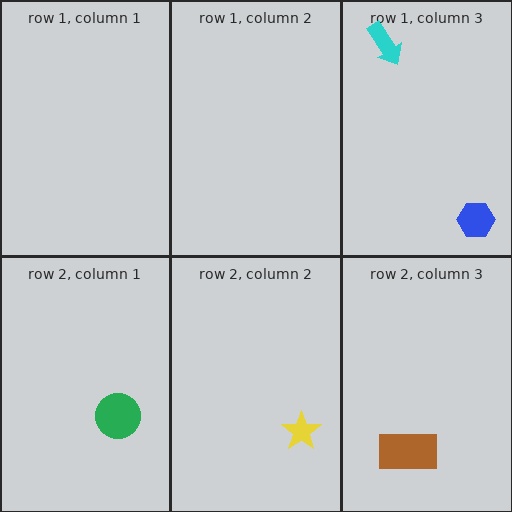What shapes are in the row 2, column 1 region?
The green circle.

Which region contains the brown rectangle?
The row 2, column 3 region.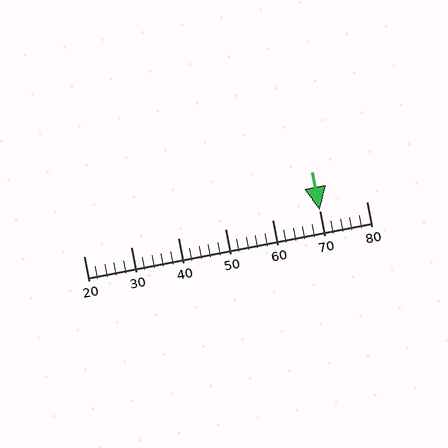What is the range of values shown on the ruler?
The ruler shows values from 20 to 80.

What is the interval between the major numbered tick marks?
The major tick marks are spaced 10 units apart.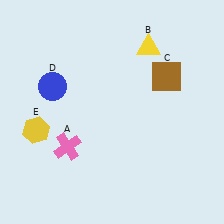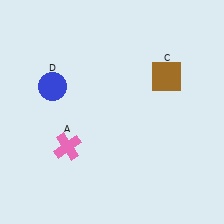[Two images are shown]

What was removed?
The yellow triangle (B), the yellow hexagon (E) were removed in Image 2.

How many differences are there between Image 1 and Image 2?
There are 2 differences between the two images.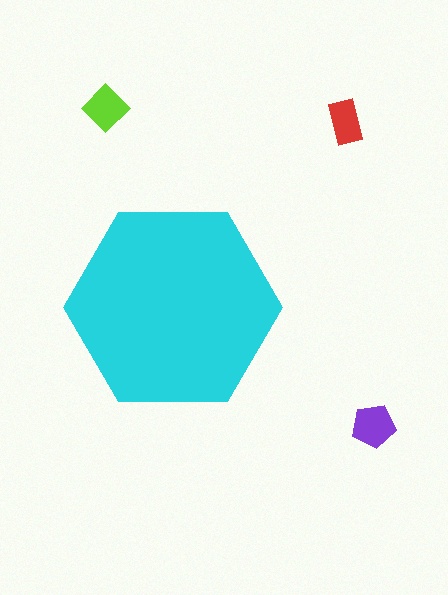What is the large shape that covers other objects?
A cyan hexagon.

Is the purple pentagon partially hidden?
No, the purple pentagon is fully visible.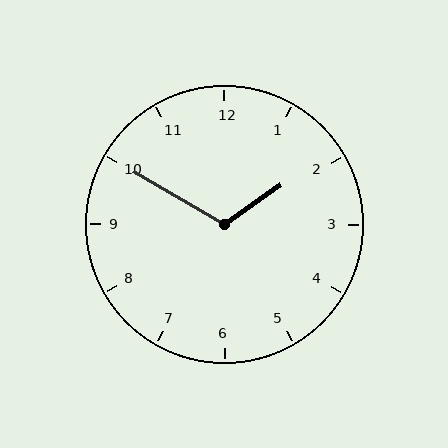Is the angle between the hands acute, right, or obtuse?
It is obtuse.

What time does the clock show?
1:50.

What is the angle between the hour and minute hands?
Approximately 115 degrees.